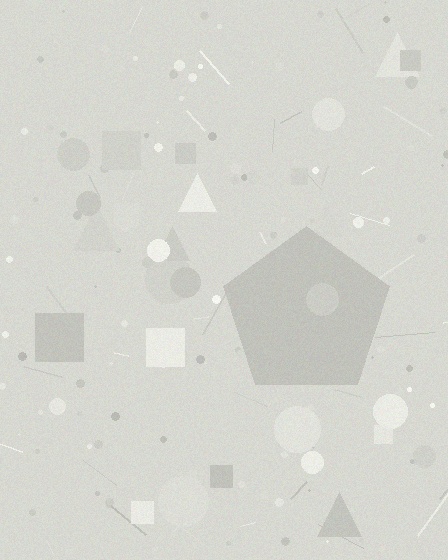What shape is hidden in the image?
A pentagon is hidden in the image.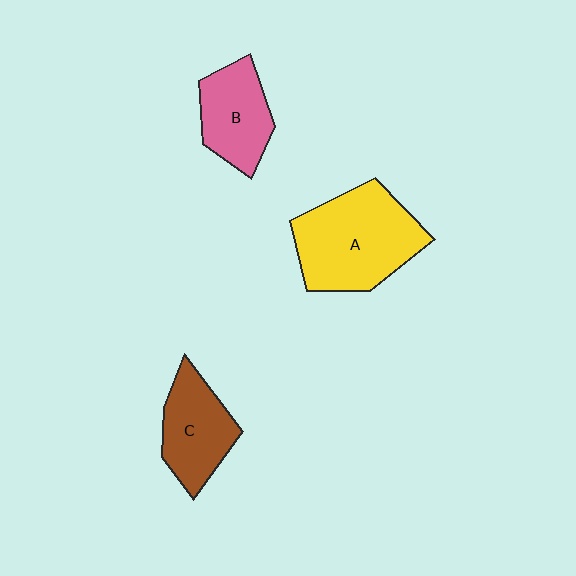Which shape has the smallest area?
Shape B (pink).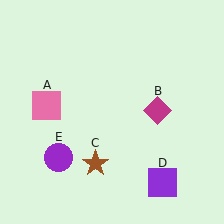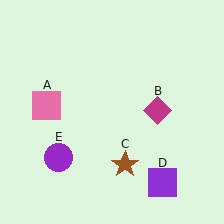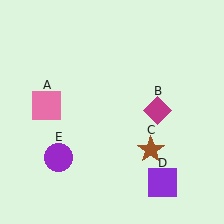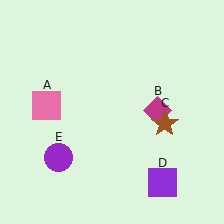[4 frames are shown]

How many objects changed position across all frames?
1 object changed position: brown star (object C).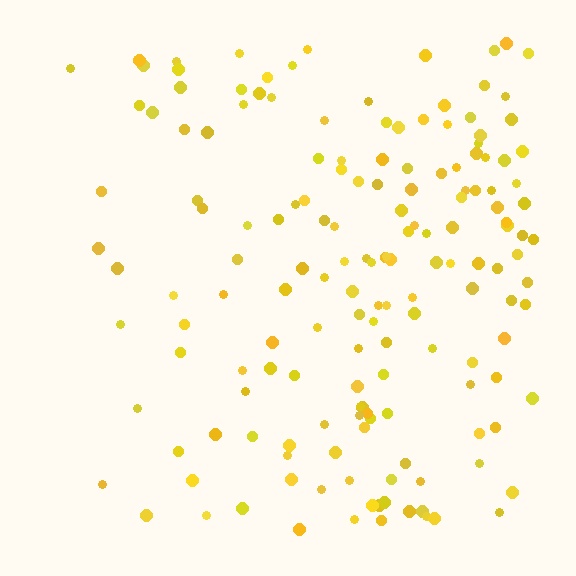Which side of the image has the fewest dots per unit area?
The left.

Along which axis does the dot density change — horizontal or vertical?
Horizontal.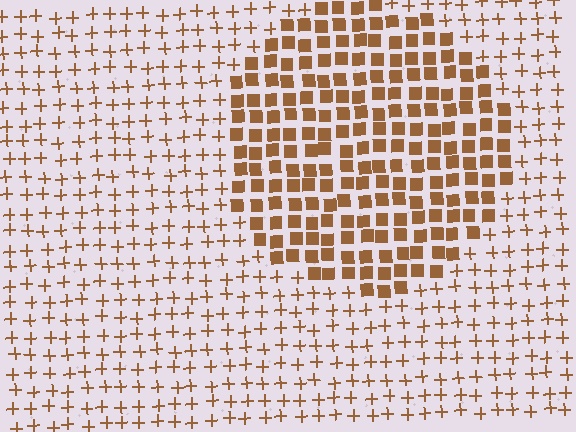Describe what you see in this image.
The image is filled with small brown elements arranged in a uniform grid. A circle-shaped region contains squares, while the surrounding area contains plus signs. The boundary is defined purely by the change in element shape.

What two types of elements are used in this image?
The image uses squares inside the circle region and plus signs outside it.